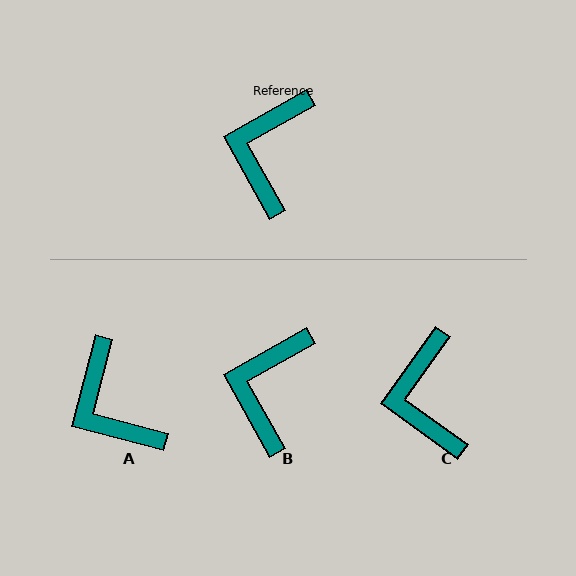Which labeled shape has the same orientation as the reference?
B.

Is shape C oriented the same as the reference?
No, it is off by about 25 degrees.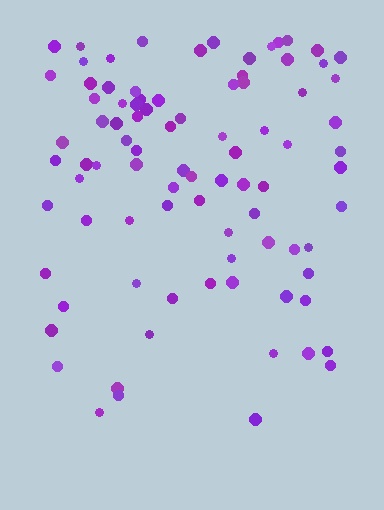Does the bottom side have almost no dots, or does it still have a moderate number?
Still a moderate number, just noticeably fewer than the top.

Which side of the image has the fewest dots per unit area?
The bottom.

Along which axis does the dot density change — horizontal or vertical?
Vertical.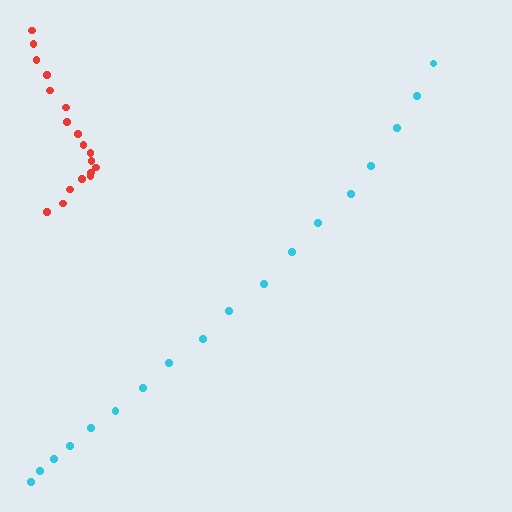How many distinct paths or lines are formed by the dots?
There are 2 distinct paths.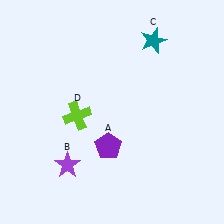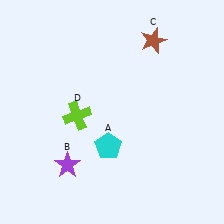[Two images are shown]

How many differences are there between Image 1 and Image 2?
There are 2 differences between the two images.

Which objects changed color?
A changed from purple to cyan. C changed from teal to brown.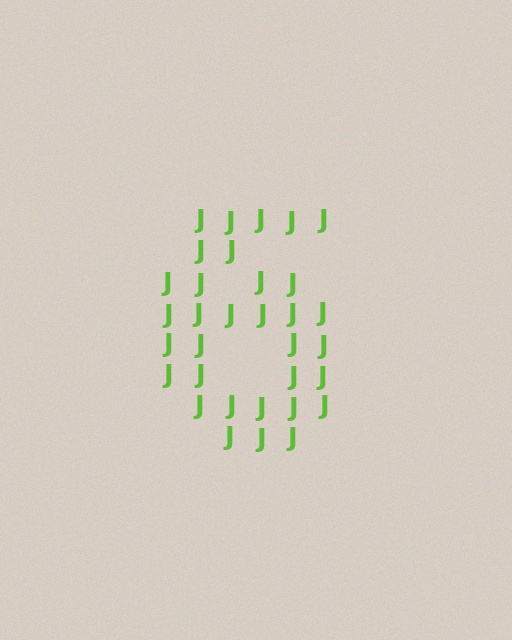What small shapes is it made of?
It is made of small letter J's.